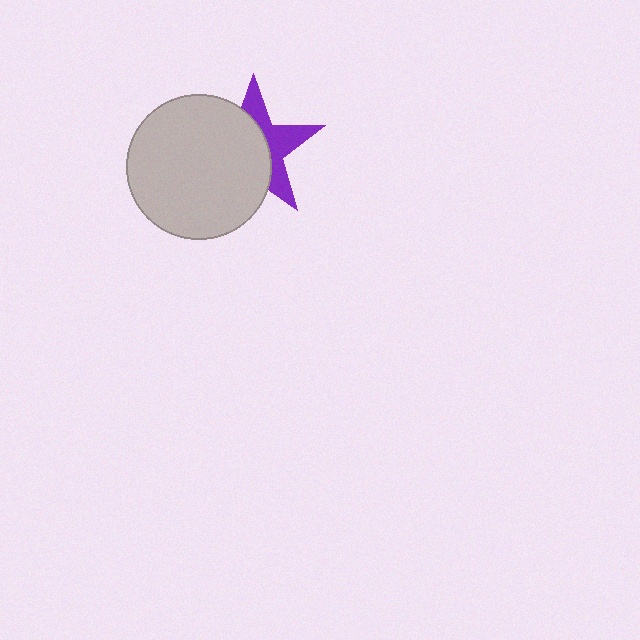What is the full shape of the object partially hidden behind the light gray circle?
The partially hidden object is a purple star.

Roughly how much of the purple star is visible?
A small part of it is visible (roughly 40%).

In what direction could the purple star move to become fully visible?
The purple star could move right. That would shift it out from behind the light gray circle entirely.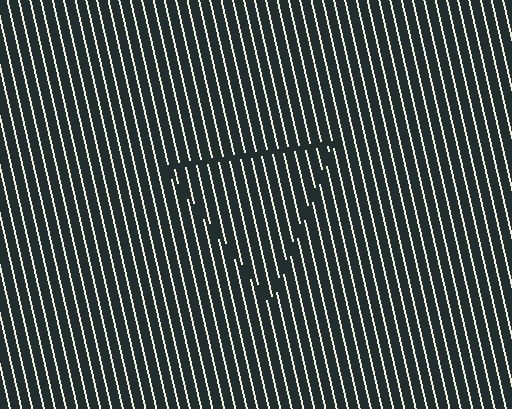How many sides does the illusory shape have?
3 sides — the line-ends trace a triangle.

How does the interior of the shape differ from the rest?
The interior of the shape contains the same grating, shifted by half a period — the contour is defined by the phase discontinuity where line-ends from the inner and outer gratings abut.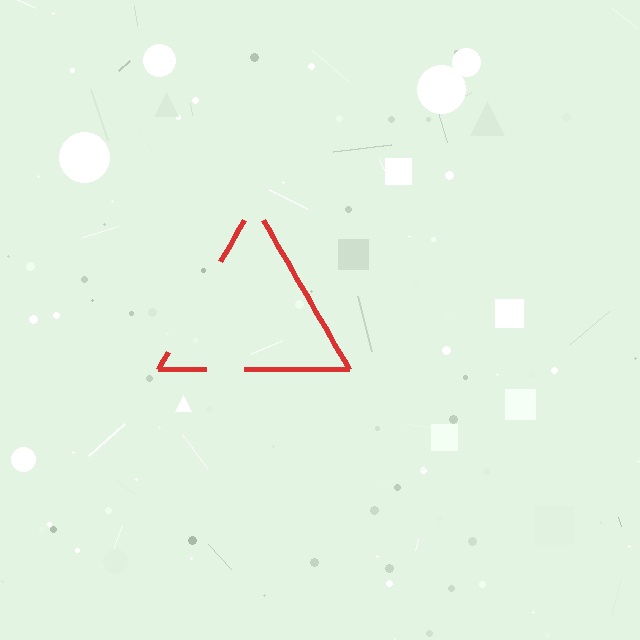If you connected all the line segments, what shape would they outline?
They would outline a triangle.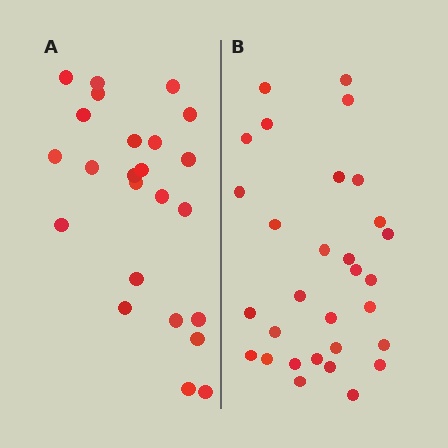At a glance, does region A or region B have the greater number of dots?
Region B (the right region) has more dots.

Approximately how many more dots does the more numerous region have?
Region B has about 6 more dots than region A.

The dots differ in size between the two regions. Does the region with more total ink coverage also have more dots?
No. Region A has more total ink coverage because its dots are larger, but region B actually contains more individual dots. Total area can be misleading — the number of items is what matters here.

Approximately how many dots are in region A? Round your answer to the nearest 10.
About 20 dots. (The exact count is 24, which rounds to 20.)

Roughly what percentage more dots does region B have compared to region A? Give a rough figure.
About 25% more.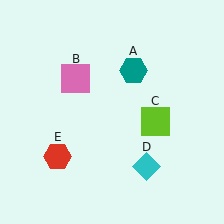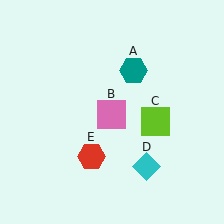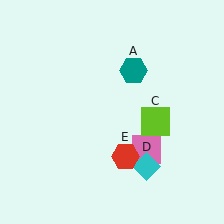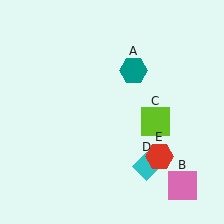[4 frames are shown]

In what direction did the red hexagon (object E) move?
The red hexagon (object E) moved right.